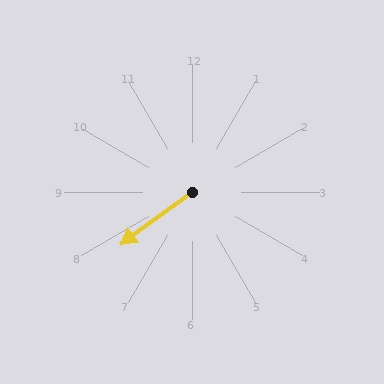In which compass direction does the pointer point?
Southwest.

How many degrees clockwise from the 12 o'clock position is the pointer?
Approximately 234 degrees.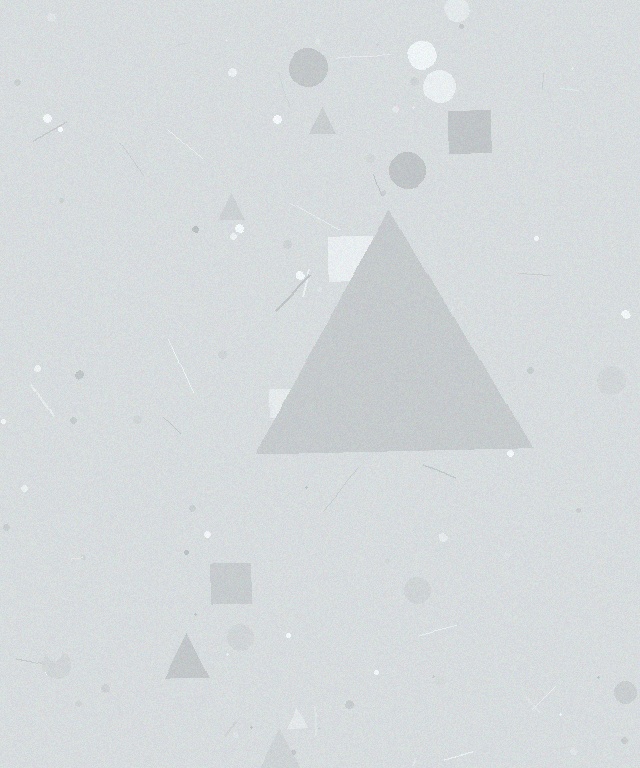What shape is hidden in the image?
A triangle is hidden in the image.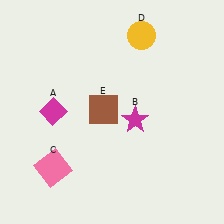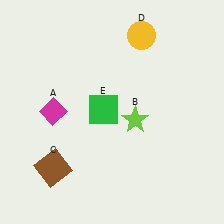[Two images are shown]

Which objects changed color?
B changed from magenta to lime. C changed from pink to brown. E changed from brown to green.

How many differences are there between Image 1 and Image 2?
There are 3 differences between the two images.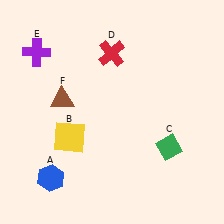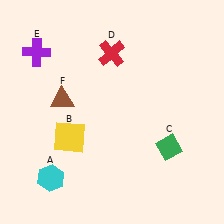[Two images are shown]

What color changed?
The hexagon (A) changed from blue in Image 1 to cyan in Image 2.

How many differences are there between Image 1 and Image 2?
There is 1 difference between the two images.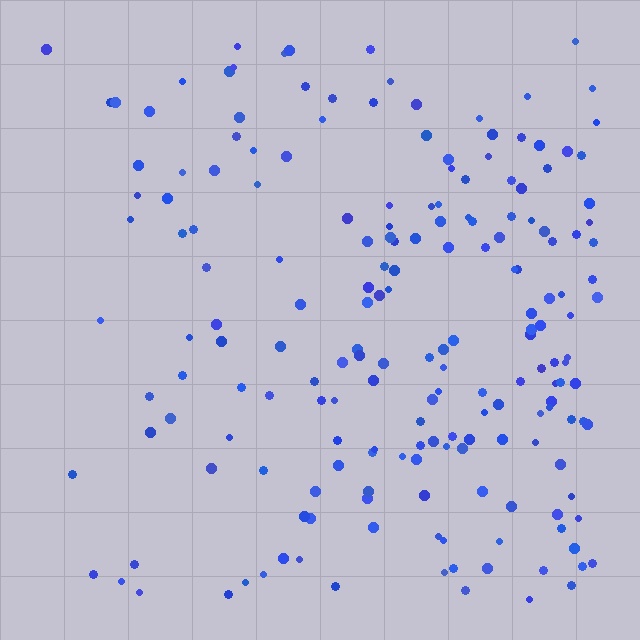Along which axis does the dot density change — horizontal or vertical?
Horizontal.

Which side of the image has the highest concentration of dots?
The right.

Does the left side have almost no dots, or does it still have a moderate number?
Still a moderate number, just noticeably fewer than the right.